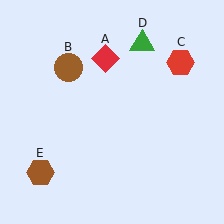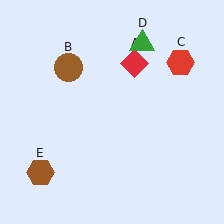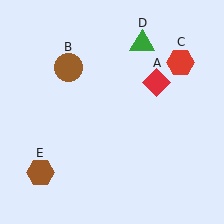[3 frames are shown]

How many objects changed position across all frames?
1 object changed position: red diamond (object A).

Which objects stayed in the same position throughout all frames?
Brown circle (object B) and red hexagon (object C) and green triangle (object D) and brown hexagon (object E) remained stationary.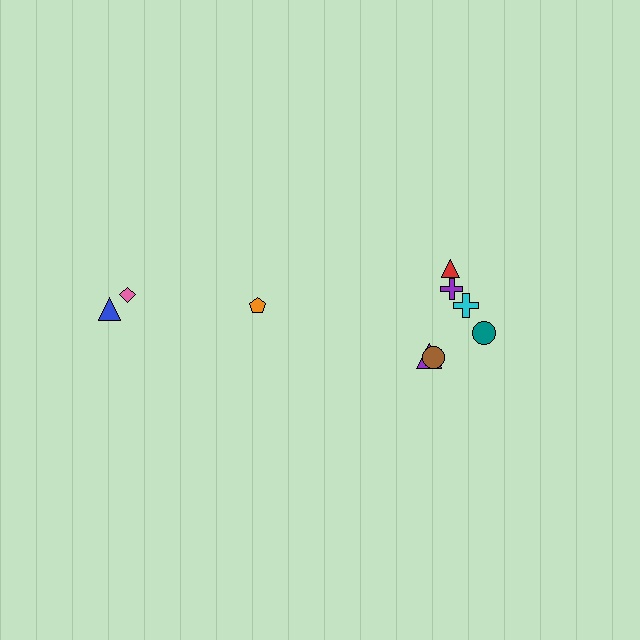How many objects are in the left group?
There are 3 objects.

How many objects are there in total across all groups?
There are 9 objects.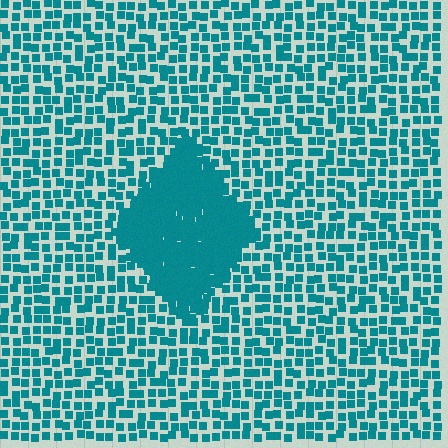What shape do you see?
I see a diamond.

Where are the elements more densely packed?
The elements are more densely packed inside the diamond boundary.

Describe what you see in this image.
The image contains small teal elements arranged at two different densities. A diamond-shaped region is visible where the elements are more densely packed than the surrounding area.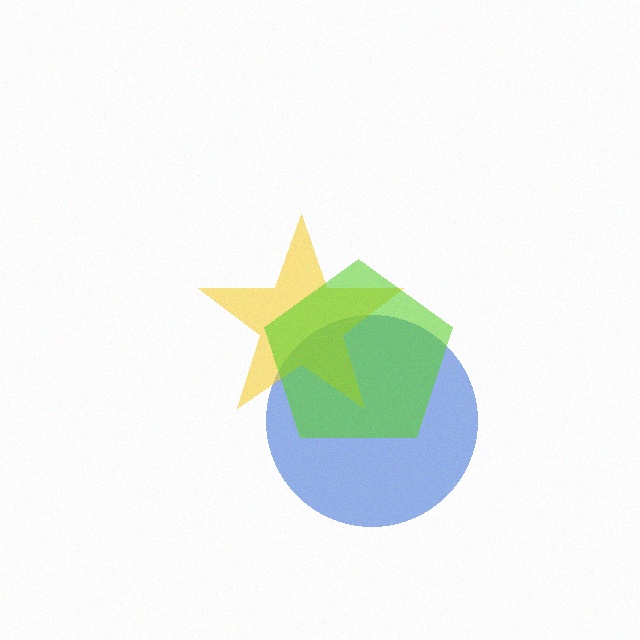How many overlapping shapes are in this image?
There are 3 overlapping shapes in the image.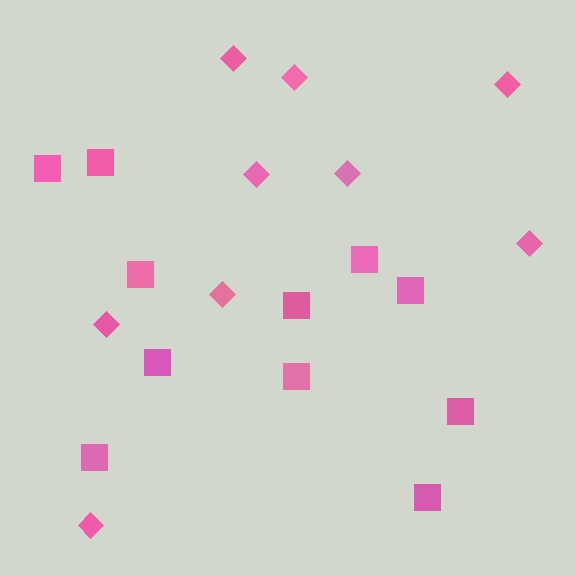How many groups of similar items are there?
There are 2 groups: one group of squares (11) and one group of diamonds (9).